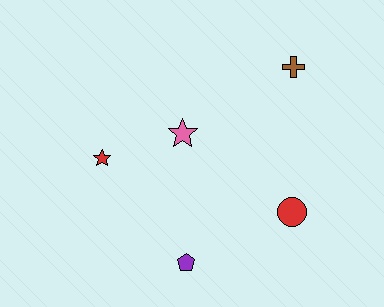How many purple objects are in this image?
There is 1 purple object.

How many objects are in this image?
There are 5 objects.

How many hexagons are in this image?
There are no hexagons.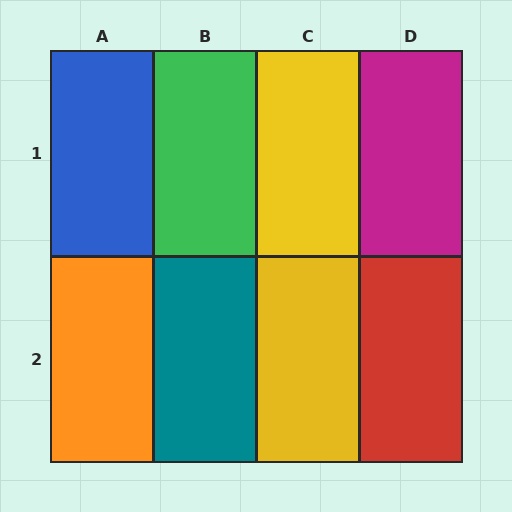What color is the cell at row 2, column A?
Orange.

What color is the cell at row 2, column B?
Teal.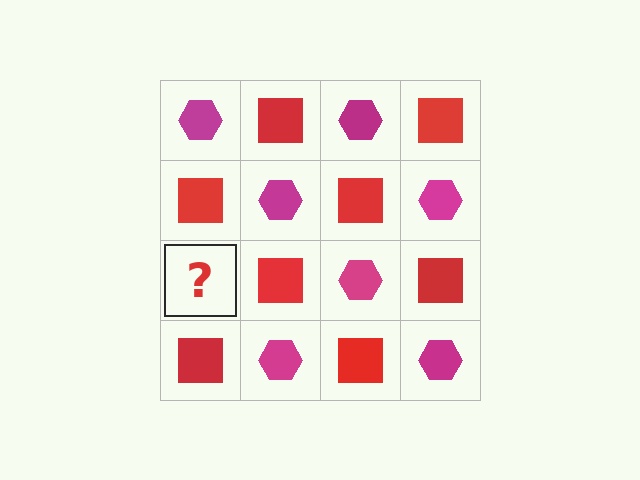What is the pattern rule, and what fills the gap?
The rule is that it alternates magenta hexagon and red square in a checkerboard pattern. The gap should be filled with a magenta hexagon.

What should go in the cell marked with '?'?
The missing cell should contain a magenta hexagon.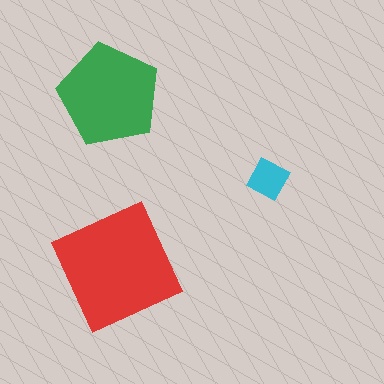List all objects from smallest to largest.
The cyan diamond, the green pentagon, the red square.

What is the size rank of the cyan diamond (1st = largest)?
3rd.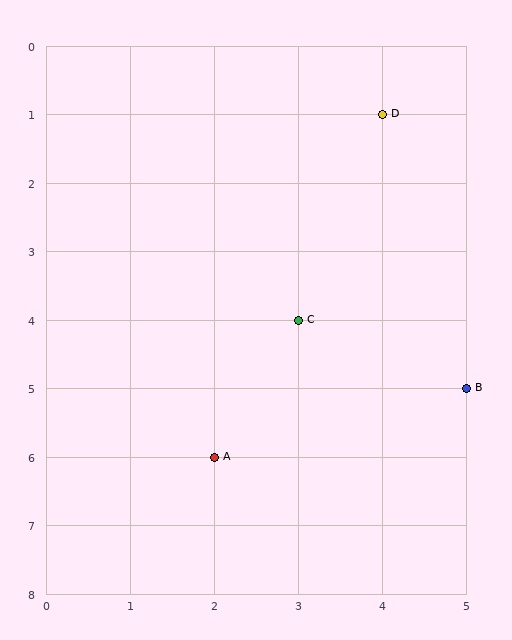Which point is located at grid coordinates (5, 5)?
Point B is at (5, 5).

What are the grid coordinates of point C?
Point C is at grid coordinates (3, 4).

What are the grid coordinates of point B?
Point B is at grid coordinates (5, 5).